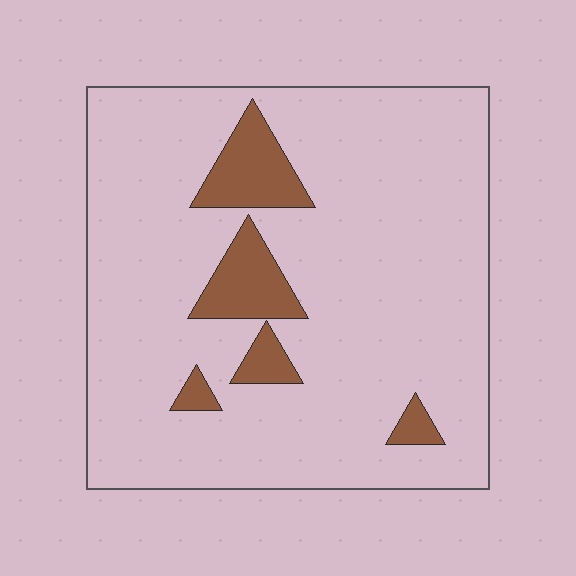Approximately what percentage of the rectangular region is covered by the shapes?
Approximately 10%.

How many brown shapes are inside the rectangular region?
5.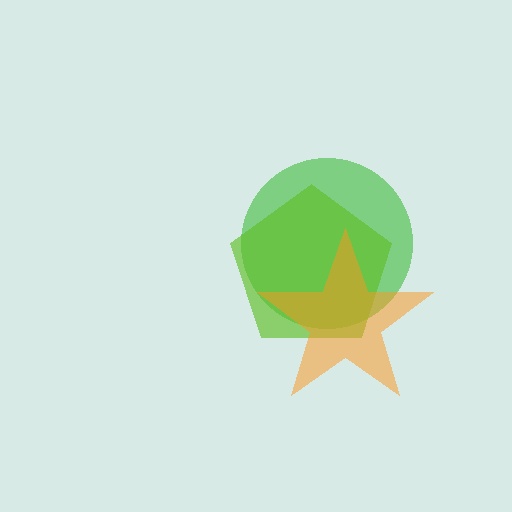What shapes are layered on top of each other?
The layered shapes are: a green circle, a lime pentagon, an orange star.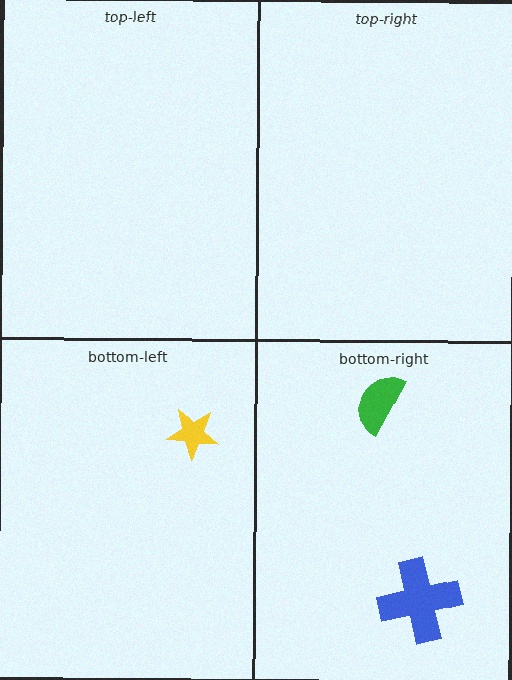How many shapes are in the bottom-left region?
1.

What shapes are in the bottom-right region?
The blue cross, the green semicircle.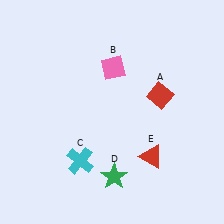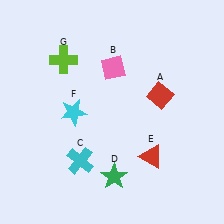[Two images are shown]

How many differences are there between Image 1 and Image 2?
There are 2 differences between the two images.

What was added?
A cyan star (F), a lime cross (G) were added in Image 2.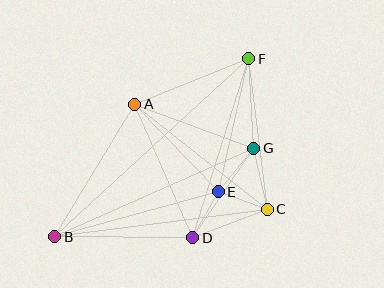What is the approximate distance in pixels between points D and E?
The distance between D and E is approximately 53 pixels.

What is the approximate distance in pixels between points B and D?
The distance between B and D is approximately 138 pixels.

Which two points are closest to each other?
Points C and E are closest to each other.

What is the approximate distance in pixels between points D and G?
The distance between D and G is approximately 108 pixels.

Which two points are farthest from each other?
Points B and F are farthest from each other.